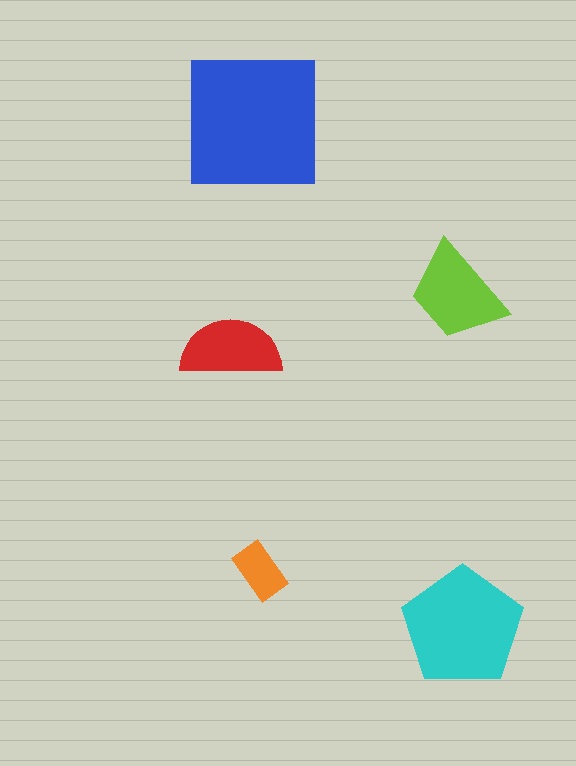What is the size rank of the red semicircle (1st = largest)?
4th.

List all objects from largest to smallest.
The blue square, the cyan pentagon, the lime trapezoid, the red semicircle, the orange rectangle.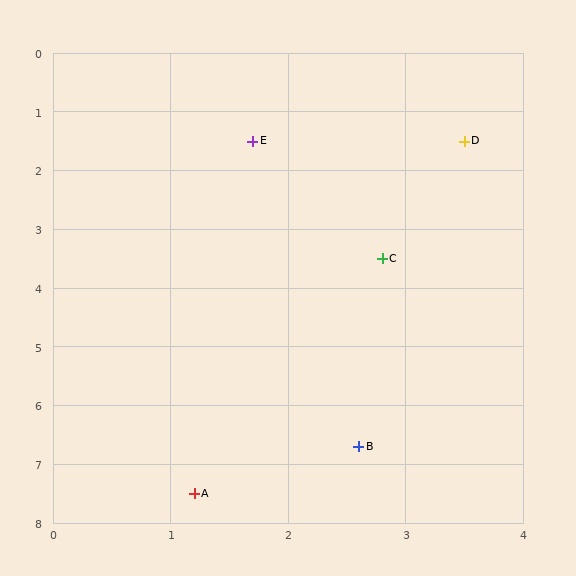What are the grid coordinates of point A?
Point A is at approximately (1.2, 7.5).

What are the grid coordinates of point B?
Point B is at approximately (2.6, 6.7).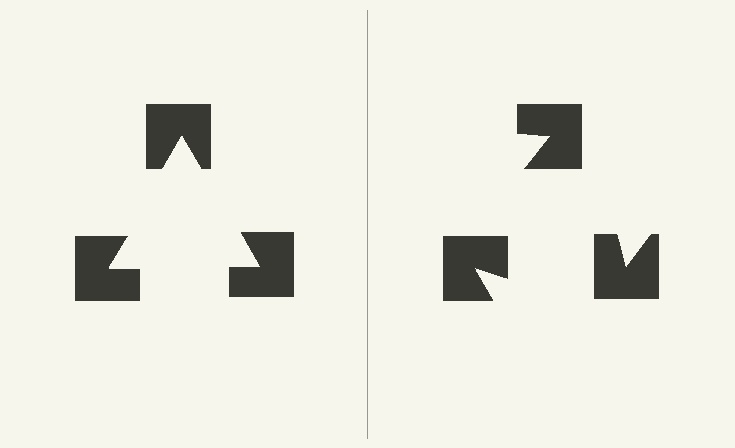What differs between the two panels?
The notched squares are positioned identically on both sides; only the wedge orientations differ. On the left they align to a triangle; on the right they are misaligned.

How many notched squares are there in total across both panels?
6 — 3 on each side.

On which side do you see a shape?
An illusory triangle appears on the left side. On the right side the wedge cuts are rotated, so no coherent shape forms.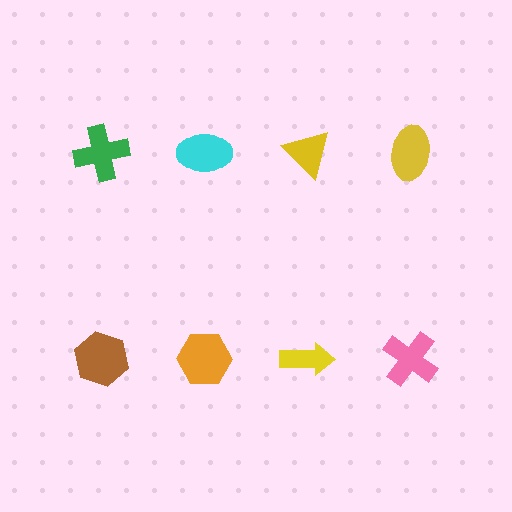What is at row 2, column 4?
A pink cross.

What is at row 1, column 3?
A yellow triangle.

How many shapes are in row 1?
4 shapes.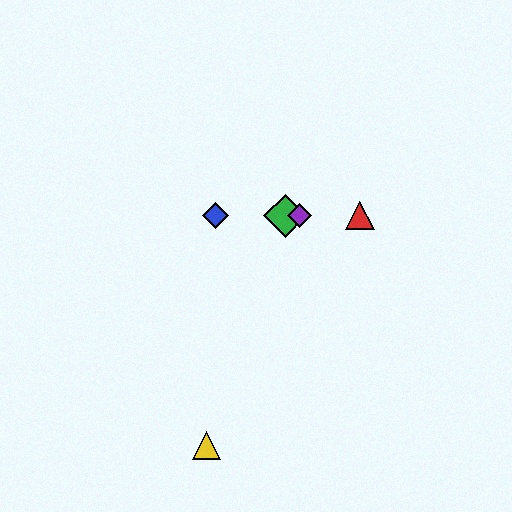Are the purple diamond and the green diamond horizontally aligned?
Yes, both are at y≈216.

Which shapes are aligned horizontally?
The red triangle, the blue diamond, the green diamond, the purple diamond are aligned horizontally.